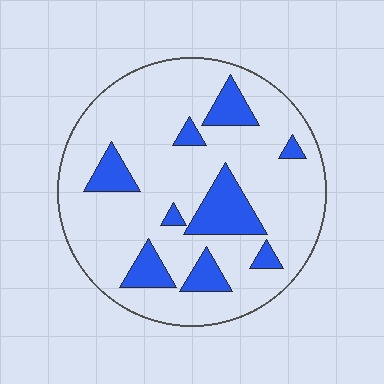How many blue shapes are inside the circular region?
9.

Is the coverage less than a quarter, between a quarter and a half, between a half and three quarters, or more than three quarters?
Less than a quarter.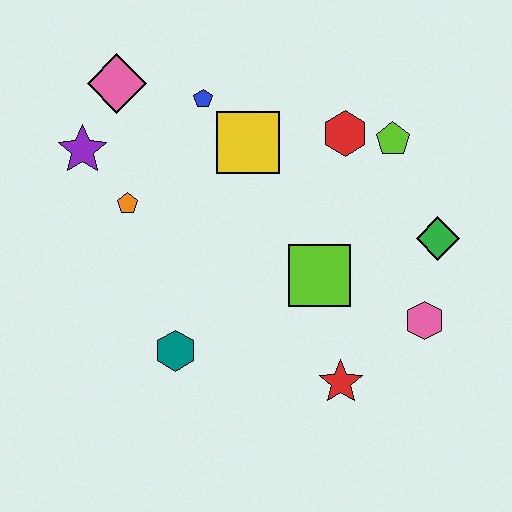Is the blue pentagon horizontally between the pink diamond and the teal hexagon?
No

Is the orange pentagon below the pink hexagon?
No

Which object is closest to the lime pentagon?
The red hexagon is closest to the lime pentagon.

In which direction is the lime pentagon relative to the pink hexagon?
The lime pentagon is above the pink hexagon.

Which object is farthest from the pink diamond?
The pink hexagon is farthest from the pink diamond.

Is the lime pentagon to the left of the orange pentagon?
No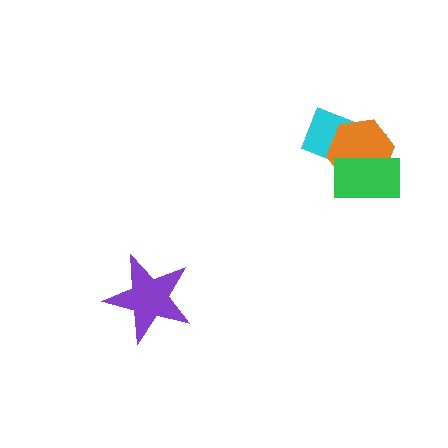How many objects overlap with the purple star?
0 objects overlap with the purple star.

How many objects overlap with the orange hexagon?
2 objects overlap with the orange hexagon.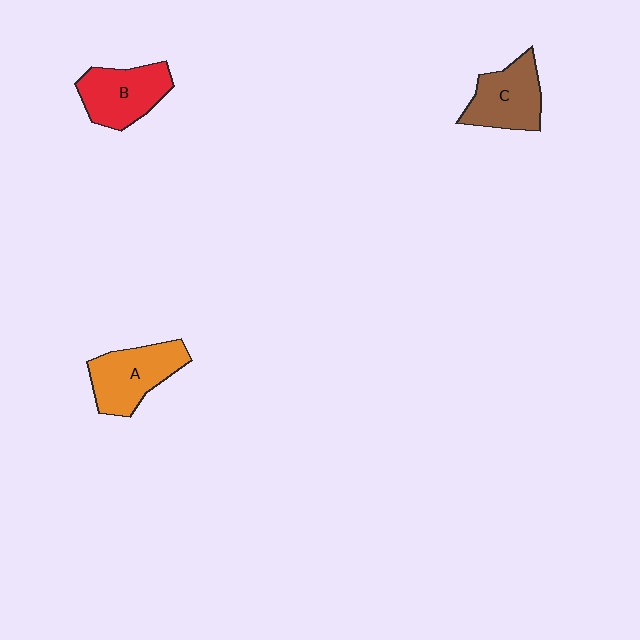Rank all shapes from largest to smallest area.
From largest to smallest: A (orange), B (red), C (brown).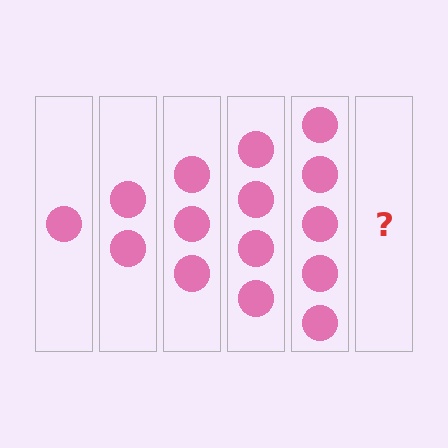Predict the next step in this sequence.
The next step is 6 circles.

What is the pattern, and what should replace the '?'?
The pattern is that each step adds one more circle. The '?' should be 6 circles.